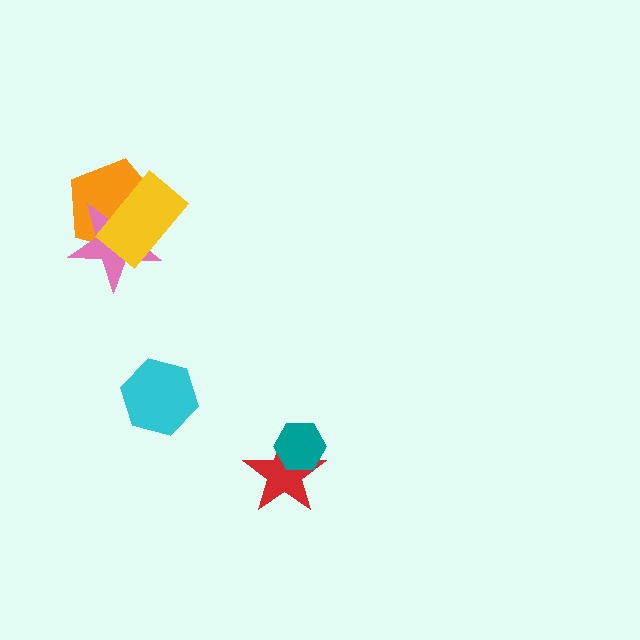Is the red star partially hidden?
Yes, it is partially covered by another shape.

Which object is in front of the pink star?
The yellow rectangle is in front of the pink star.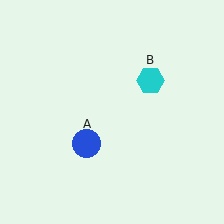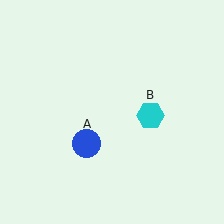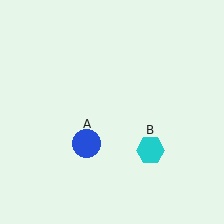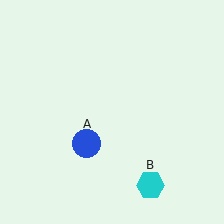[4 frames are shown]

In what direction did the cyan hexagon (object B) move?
The cyan hexagon (object B) moved down.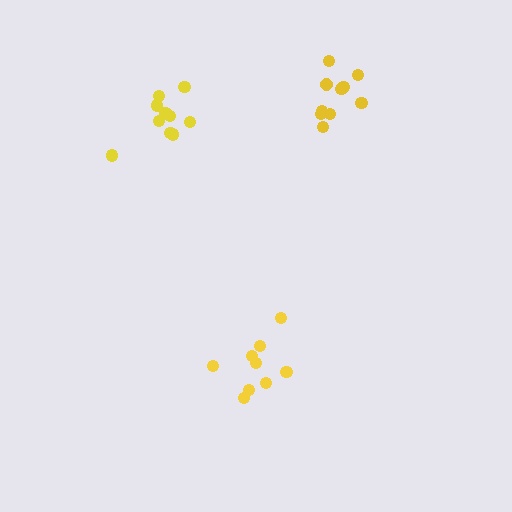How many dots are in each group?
Group 1: 10 dots, Group 2: 9 dots, Group 3: 10 dots (29 total).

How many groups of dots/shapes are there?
There are 3 groups.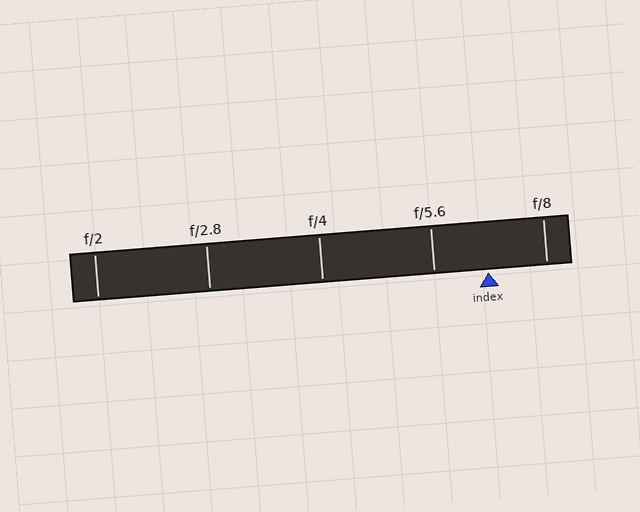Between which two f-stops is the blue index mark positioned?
The index mark is between f/5.6 and f/8.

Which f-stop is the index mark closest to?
The index mark is closest to f/5.6.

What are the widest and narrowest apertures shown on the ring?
The widest aperture shown is f/2 and the narrowest is f/8.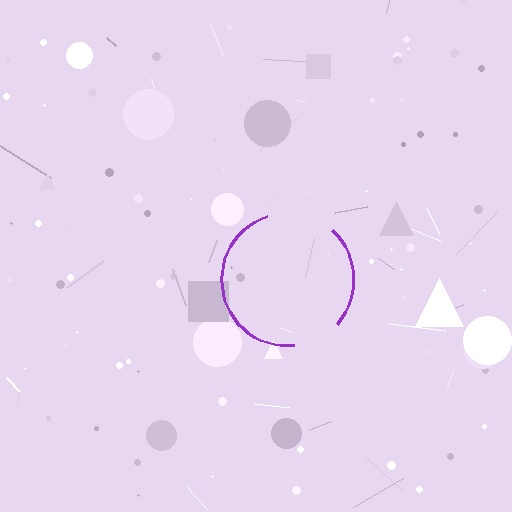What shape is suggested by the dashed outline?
The dashed outline suggests a circle.